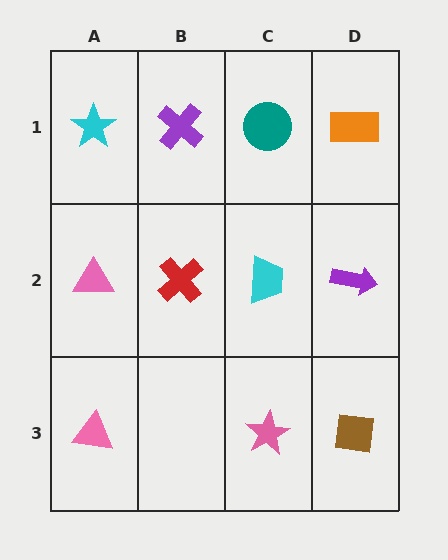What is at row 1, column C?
A teal circle.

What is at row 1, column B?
A purple cross.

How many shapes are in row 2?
4 shapes.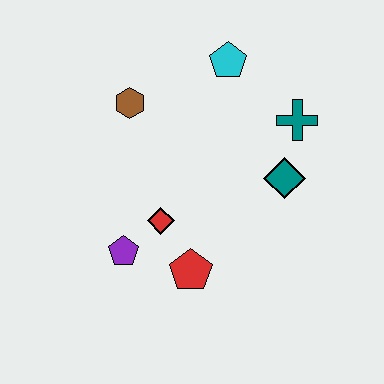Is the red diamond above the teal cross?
No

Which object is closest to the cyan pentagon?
The teal cross is closest to the cyan pentagon.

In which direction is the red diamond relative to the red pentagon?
The red diamond is above the red pentagon.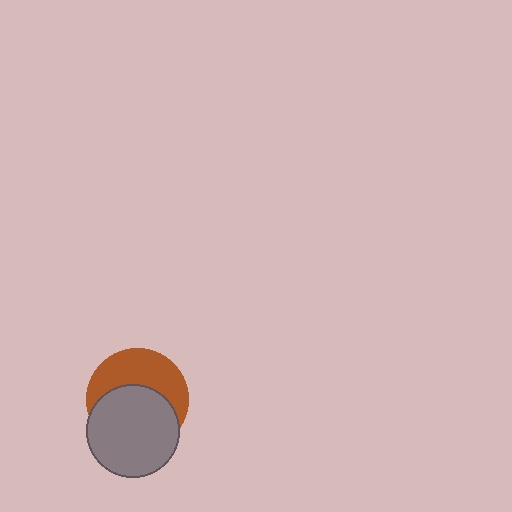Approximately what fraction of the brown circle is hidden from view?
Roughly 54% of the brown circle is hidden behind the gray circle.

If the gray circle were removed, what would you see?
You would see the complete brown circle.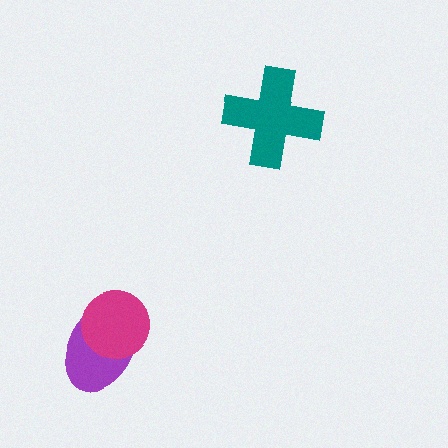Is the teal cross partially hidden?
No, no other shape covers it.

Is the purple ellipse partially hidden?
Yes, it is partially covered by another shape.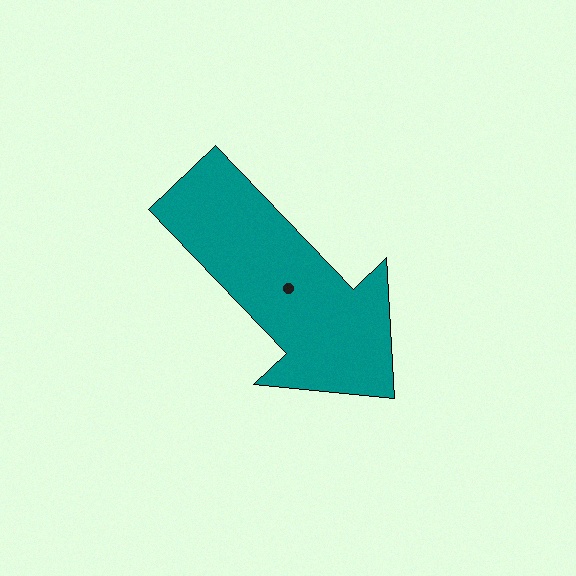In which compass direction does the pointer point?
Southeast.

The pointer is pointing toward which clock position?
Roughly 5 o'clock.